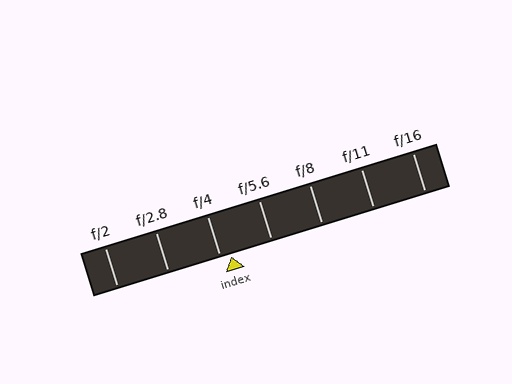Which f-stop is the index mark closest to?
The index mark is closest to f/4.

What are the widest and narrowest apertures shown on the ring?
The widest aperture shown is f/2 and the narrowest is f/16.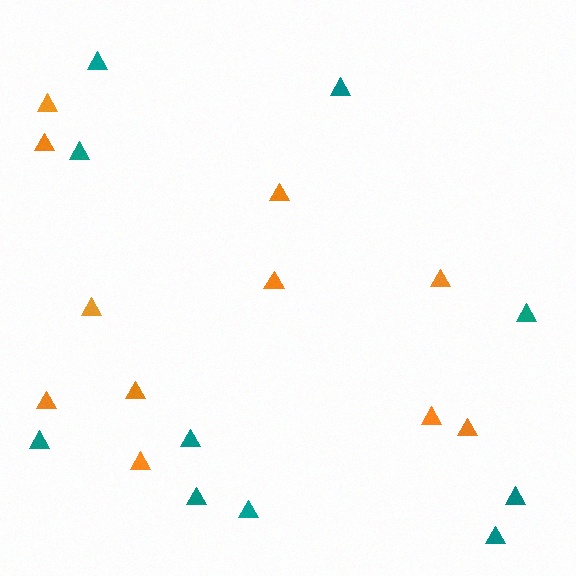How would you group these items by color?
There are 2 groups: one group of teal triangles (10) and one group of orange triangles (11).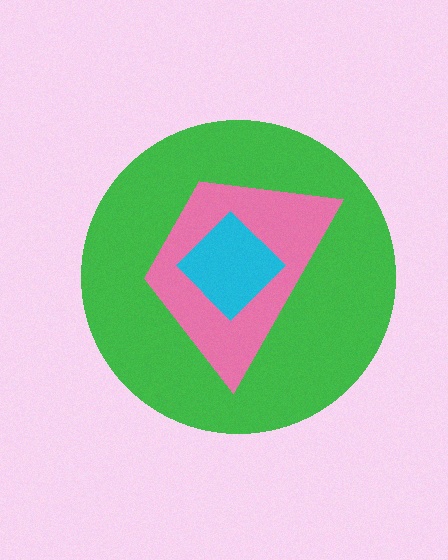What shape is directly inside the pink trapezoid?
The cyan diamond.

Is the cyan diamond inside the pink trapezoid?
Yes.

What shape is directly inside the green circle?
The pink trapezoid.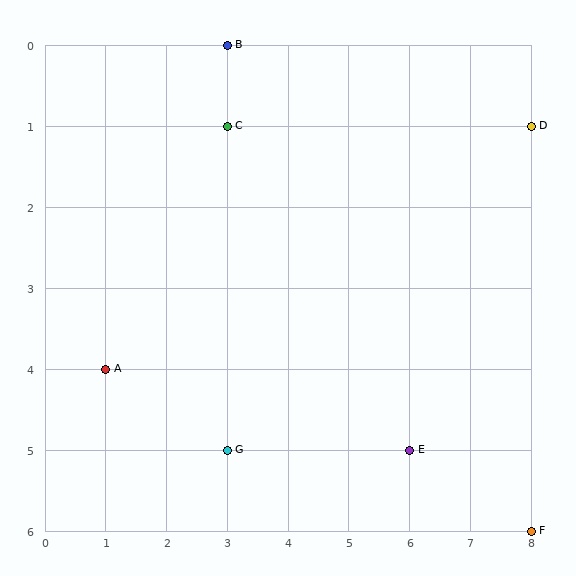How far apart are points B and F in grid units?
Points B and F are 5 columns and 6 rows apart (about 7.8 grid units diagonally).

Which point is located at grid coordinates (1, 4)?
Point A is at (1, 4).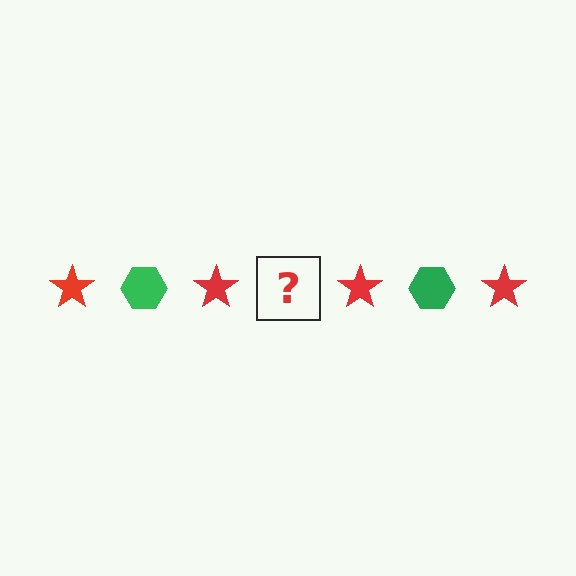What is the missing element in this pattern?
The missing element is a green hexagon.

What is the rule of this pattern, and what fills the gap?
The rule is that the pattern alternates between red star and green hexagon. The gap should be filled with a green hexagon.